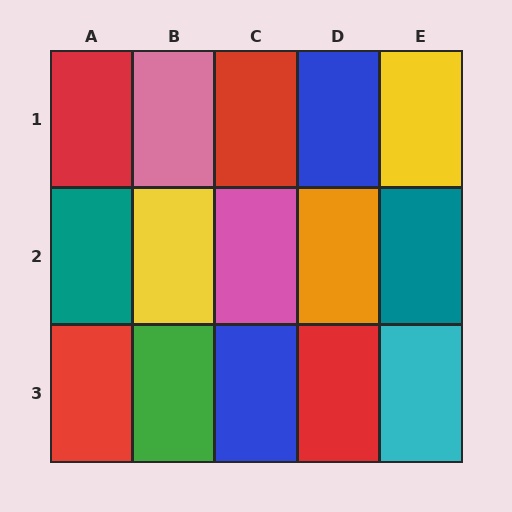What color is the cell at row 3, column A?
Red.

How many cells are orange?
1 cell is orange.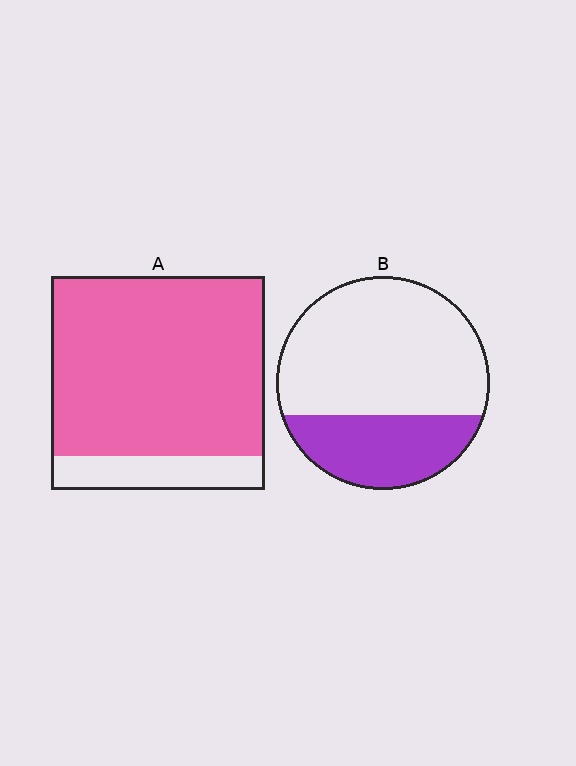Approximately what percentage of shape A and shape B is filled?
A is approximately 85% and B is approximately 30%.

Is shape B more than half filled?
No.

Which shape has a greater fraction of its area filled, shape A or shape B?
Shape A.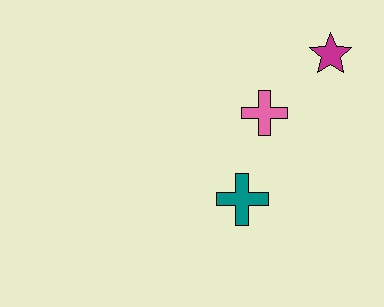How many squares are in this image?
There are no squares.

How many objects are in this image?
There are 3 objects.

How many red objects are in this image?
There are no red objects.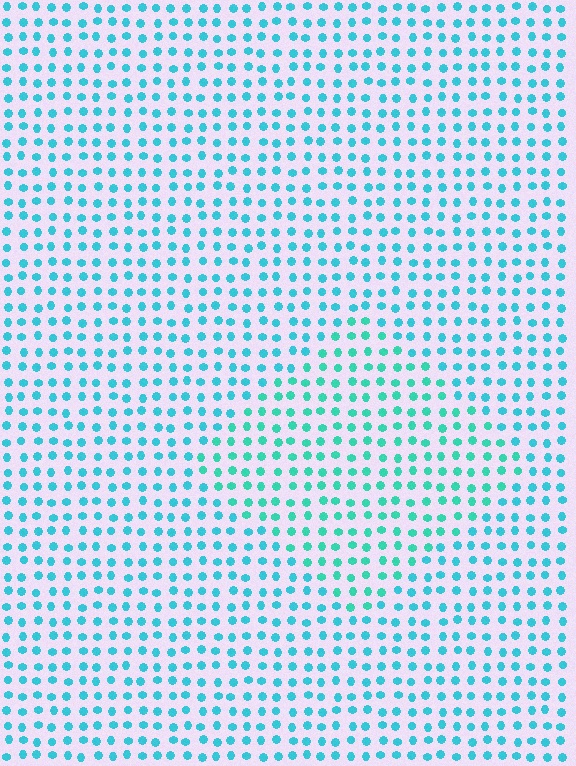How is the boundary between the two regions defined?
The boundary is defined purely by a slight shift in hue (about 21 degrees). Spacing, size, and orientation are identical on both sides.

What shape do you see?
I see a diamond.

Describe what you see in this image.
The image is filled with small cyan elements in a uniform arrangement. A diamond-shaped region is visible where the elements are tinted to a slightly different hue, forming a subtle color boundary.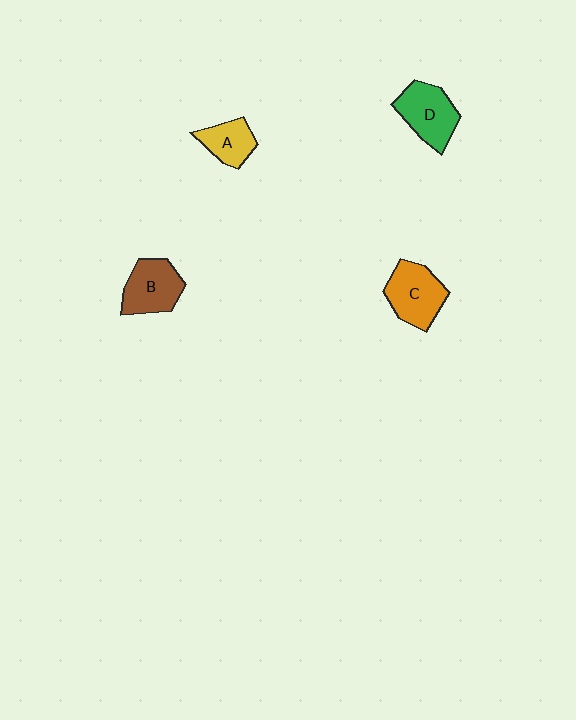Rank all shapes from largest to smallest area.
From largest to smallest: C (orange), D (green), B (brown), A (yellow).